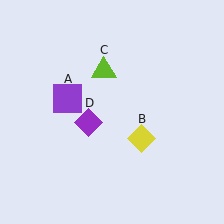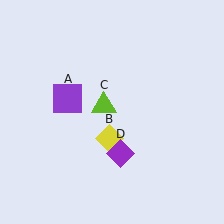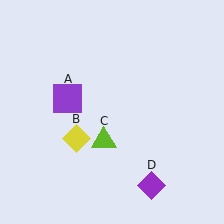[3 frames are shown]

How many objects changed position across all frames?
3 objects changed position: yellow diamond (object B), lime triangle (object C), purple diamond (object D).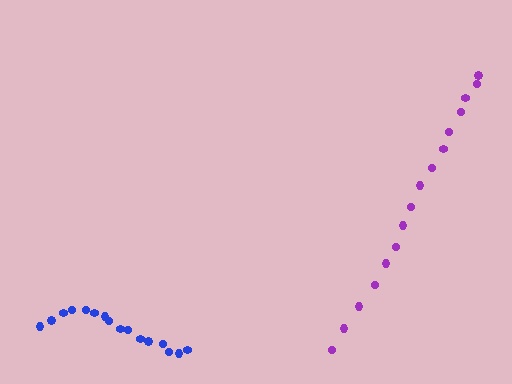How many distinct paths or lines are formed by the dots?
There are 2 distinct paths.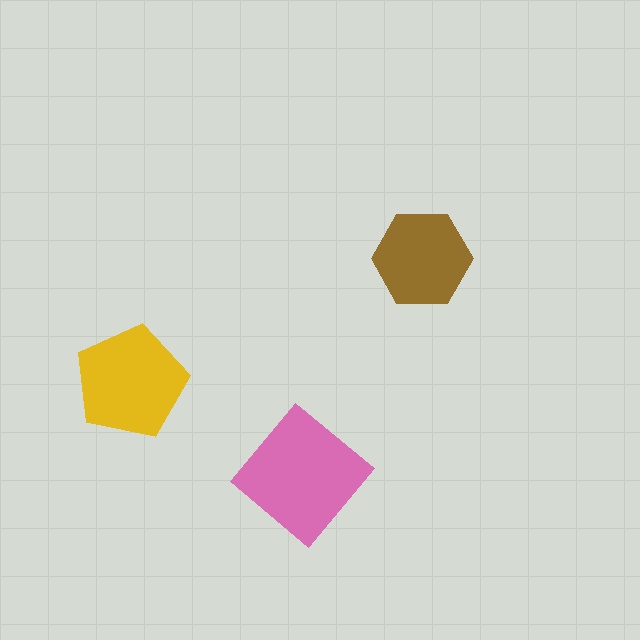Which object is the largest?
The pink diamond.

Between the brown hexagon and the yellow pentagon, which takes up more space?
The yellow pentagon.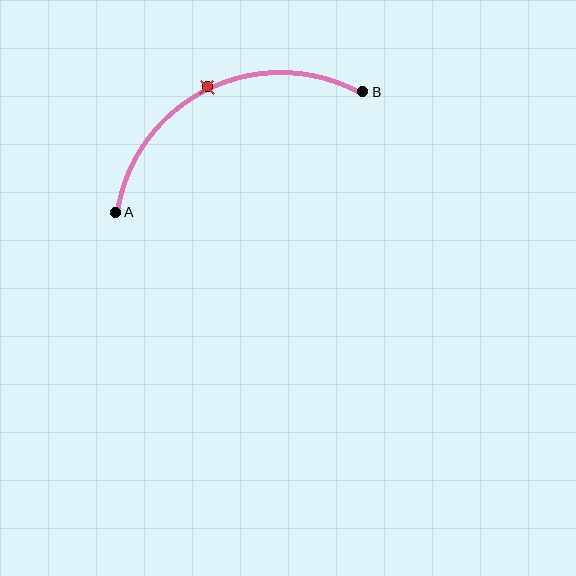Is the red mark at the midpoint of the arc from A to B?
Yes. The red mark lies on the arc at equal arc-length from both A and B — it is the arc midpoint.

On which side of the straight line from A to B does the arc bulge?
The arc bulges above the straight line connecting A and B.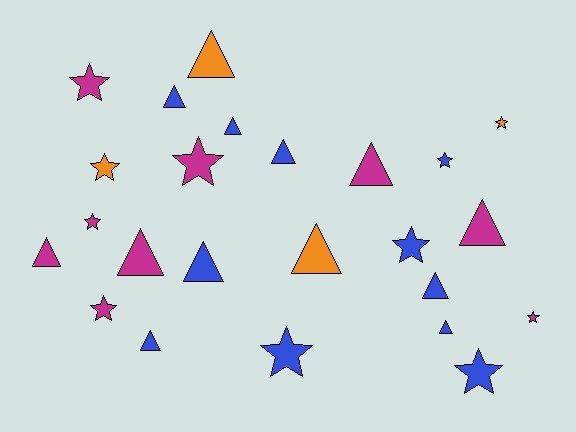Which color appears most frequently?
Blue, with 11 objects.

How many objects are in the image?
There are 24 objects.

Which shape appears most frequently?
Triangle, with 13 objects.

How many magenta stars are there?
There are 5 magenta stars.